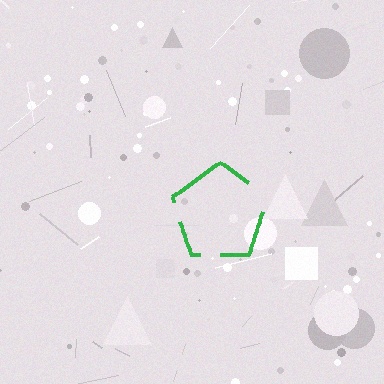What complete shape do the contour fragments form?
The contour fragments form a pentagon.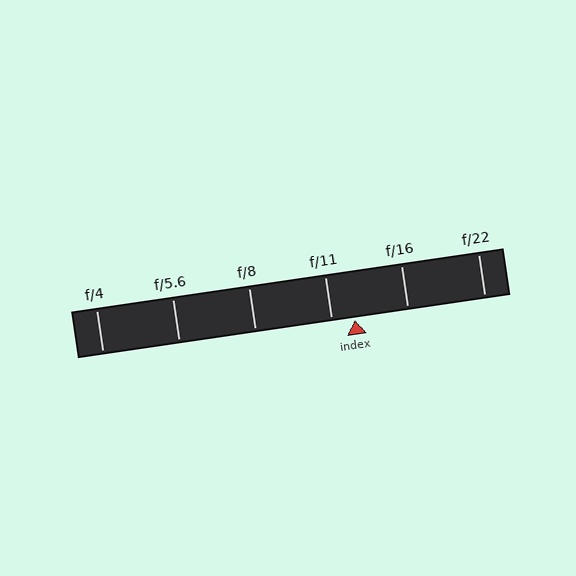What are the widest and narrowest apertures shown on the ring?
The widest aperture shown is f/4 and the narrowest is f/22.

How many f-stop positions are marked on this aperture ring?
There are 6 f-stop positions marked.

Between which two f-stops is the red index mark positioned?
The index mark is between f/11 and f/16.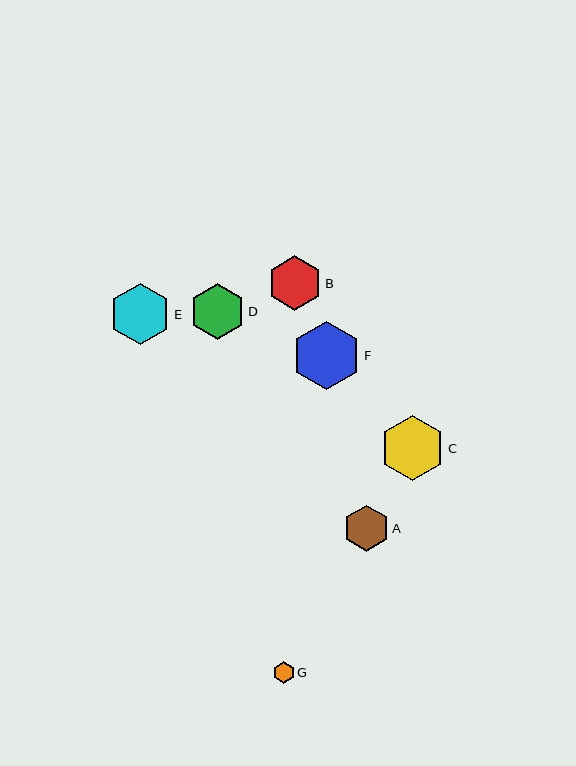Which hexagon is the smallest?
Hexagon G is the smallest with a size of approximately 22 pixels.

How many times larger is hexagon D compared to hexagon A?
Hexagon D is approximately 1.2 times the size of hexagon A.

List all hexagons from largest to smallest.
From largest to smallest: F, C, E, D, B, A, G.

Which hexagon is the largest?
Hexagon F is the largest with a size of approximately 69 pixels.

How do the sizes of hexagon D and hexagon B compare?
Hexagon D and hexagon B are approximately the same size.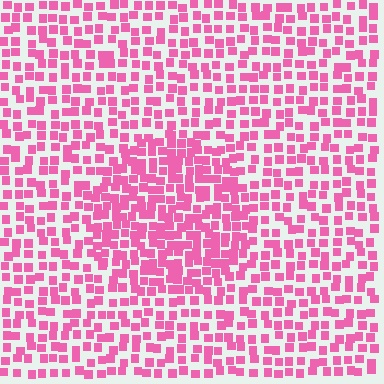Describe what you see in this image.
The image contains small pink elements arranged at two different densities. A circle-shaped region is visible where the elements are more densely packed than the surrounding area.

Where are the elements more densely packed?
The elements are more densely packed inside the circle boundary.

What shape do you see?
I see a circle.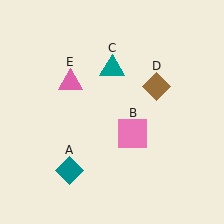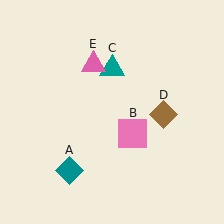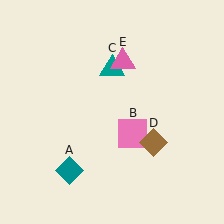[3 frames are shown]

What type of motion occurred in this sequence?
The brown diamond (object D), pink triangle (object E) rotated clockwise around the center of the scene.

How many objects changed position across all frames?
2 objects changed position: brown diamond (object D), pink triangle (object E).